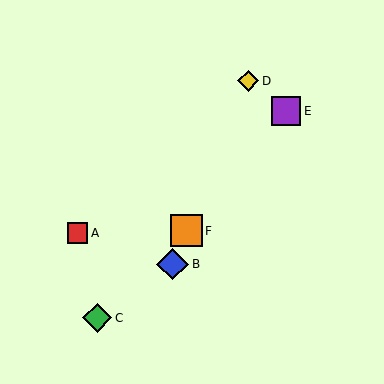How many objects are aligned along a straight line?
3 objects (B, D, F) are aligned along a straight line.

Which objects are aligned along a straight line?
Objects B, D, F are aligned along a straight line.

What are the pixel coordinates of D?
Object D is at (248, 81).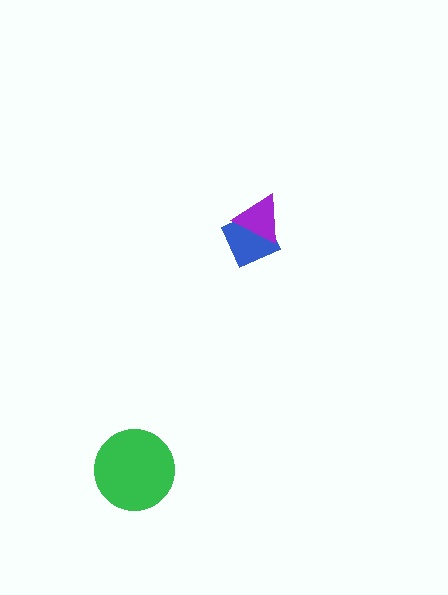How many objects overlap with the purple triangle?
1 object overlaps with the purple triangle.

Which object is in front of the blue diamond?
The purple triangle is in front of the blue diamond.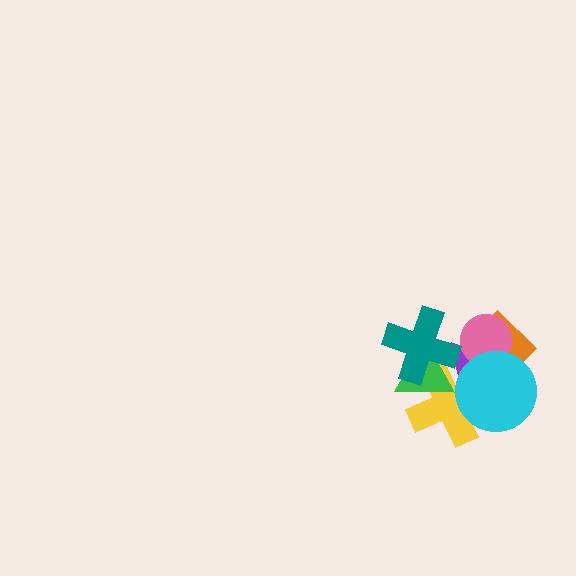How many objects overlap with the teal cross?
3 objects overlap with the teal cross.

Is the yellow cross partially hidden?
Yes, it is partially covered by another shape.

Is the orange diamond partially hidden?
Yes, it is partially covered by another shape.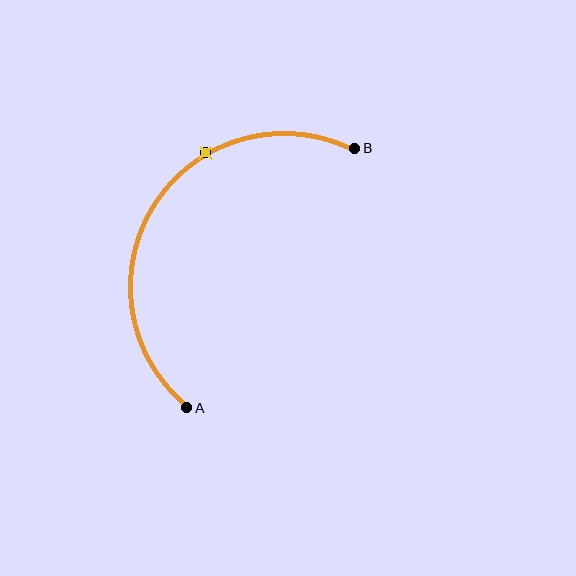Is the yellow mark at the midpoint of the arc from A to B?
No. The yellow mark lies on the arc but is closer to endpoint B. The arc midpoint would be at the point on the curve equidistant along the arc from both A and B.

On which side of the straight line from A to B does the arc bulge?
The arc bulges to the left of the straight line connecting A and B.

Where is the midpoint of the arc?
The arc midpoint is the point on the curve farthest from the straight line joining A and B. It sits to the left of that line.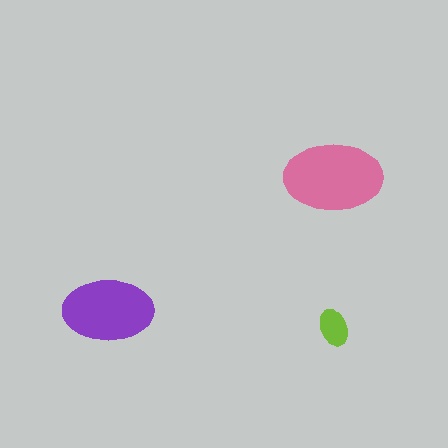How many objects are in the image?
There are 3 objects in the image.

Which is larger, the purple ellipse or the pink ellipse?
The pink one.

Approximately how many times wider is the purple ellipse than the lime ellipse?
About 2.5 times wider.